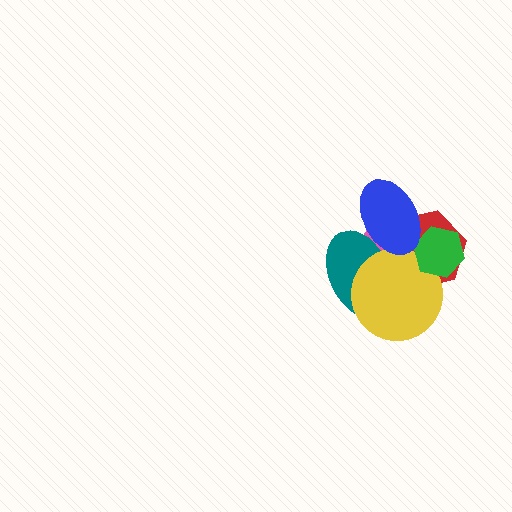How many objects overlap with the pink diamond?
5 objects overlap with the pink diamond.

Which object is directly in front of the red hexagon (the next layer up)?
The teal ellipse is directly in front of the red hexagon.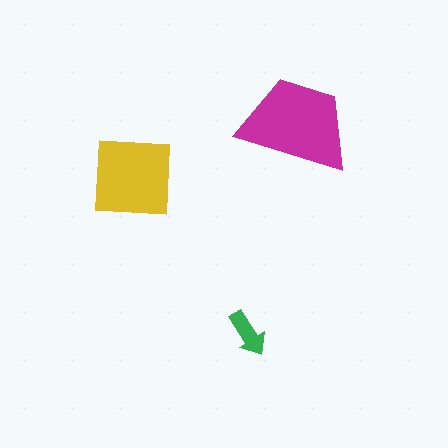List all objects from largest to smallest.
The magenta trapezoid, the yellow square, the green arrow.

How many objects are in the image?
There are 3 objects in the image.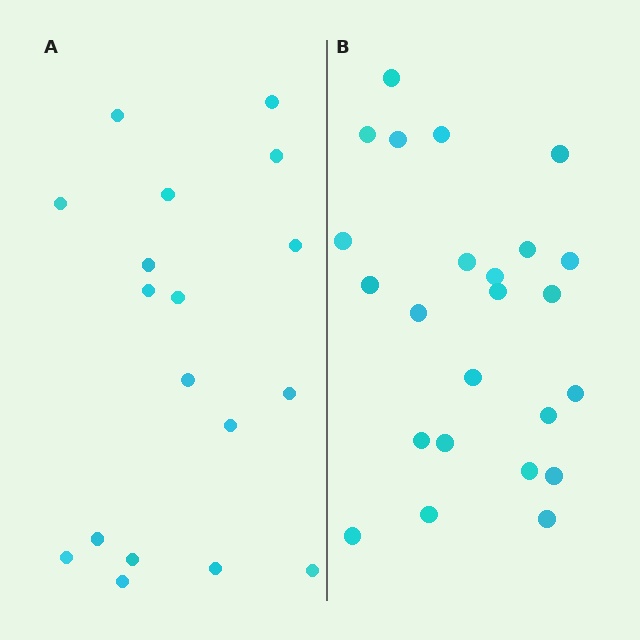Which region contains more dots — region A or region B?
Region B (the right region) has more dots.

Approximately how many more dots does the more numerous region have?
Region B has about 6 more dots than region A.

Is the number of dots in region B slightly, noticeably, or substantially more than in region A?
Region B has noticeably more, but not dramatically so. The ratio is roughly 1.3 to 1.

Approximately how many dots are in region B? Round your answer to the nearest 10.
About 20 dots. (The exact count is 24, which rounds to 20.)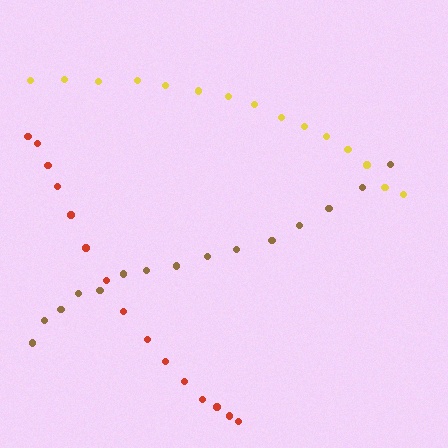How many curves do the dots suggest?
There are 3 distinct paths.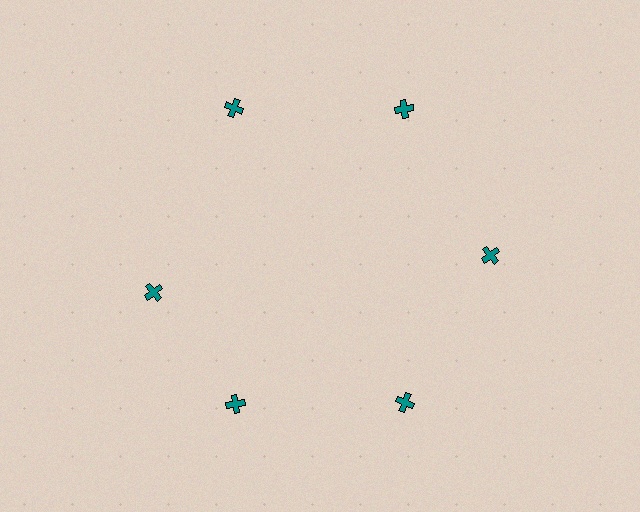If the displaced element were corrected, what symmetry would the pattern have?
It would have 6-fold rotational symmetry — the pattern would map onto itself every 60 degrees.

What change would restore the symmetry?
The symmetry would be restored by rotating it back into even spacing with its neighbors so that all 6 crosses sit at equal angles and equal distance from the center.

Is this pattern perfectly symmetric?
No. The 6 teal crosses are arranged in a ring, but one element near the 9 o'clock position is rotated out of alignment along the ring, breaking the 6-fold rotational symmetry.